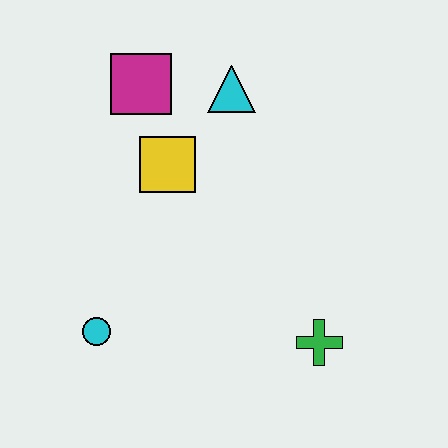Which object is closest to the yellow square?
The magenta square is closest to the yellow square.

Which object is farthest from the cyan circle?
The cyan triangle is farthest from the cyan circle.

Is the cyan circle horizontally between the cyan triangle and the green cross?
No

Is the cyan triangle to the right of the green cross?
No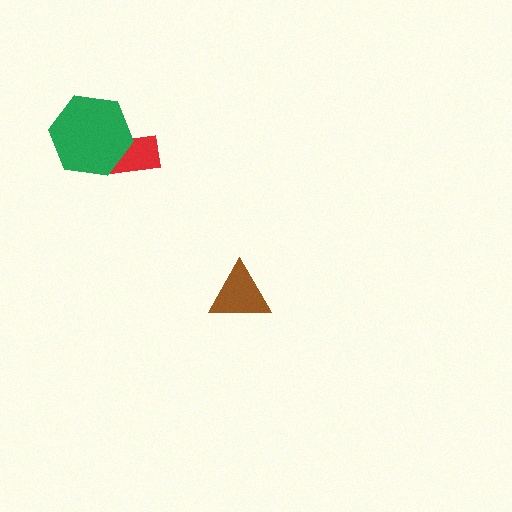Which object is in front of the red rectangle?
The green hexagon is in front of the red rectangle.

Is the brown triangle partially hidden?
No, no other shape covers it.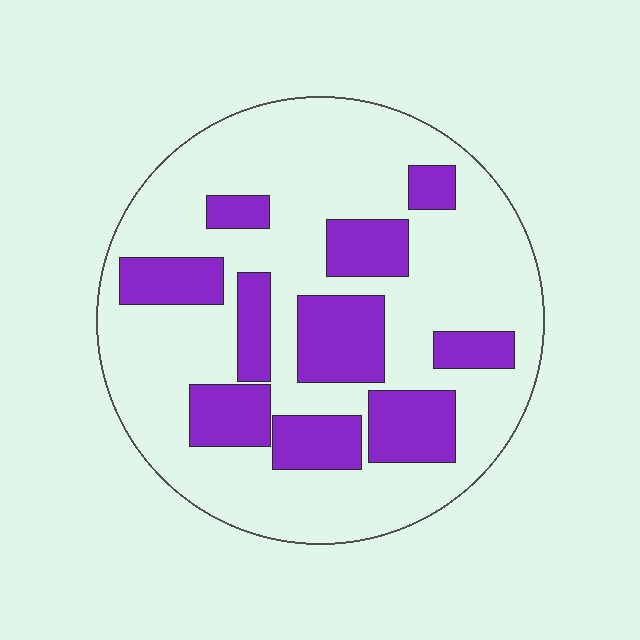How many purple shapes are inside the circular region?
10.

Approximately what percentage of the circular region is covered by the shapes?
Approximately 30%.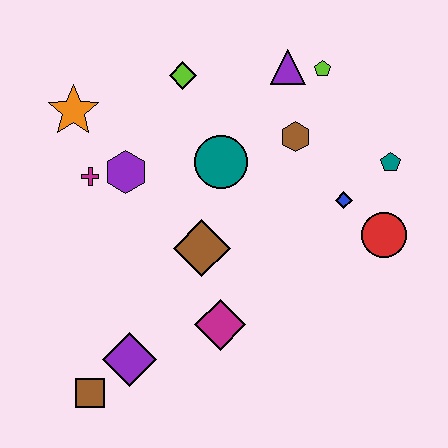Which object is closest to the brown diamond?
The magenta diamond is closest to the brown diamond.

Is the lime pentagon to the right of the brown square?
Yes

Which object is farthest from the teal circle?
The brown square is farthest from the teal circle.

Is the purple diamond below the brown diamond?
Yes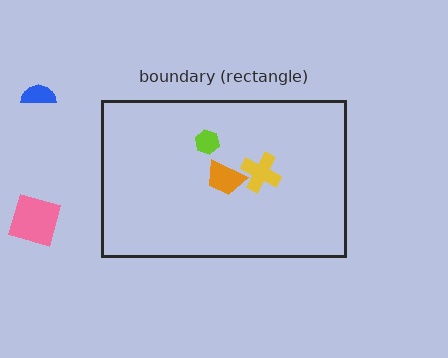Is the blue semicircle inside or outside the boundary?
Outside.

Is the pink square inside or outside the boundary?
Outside.